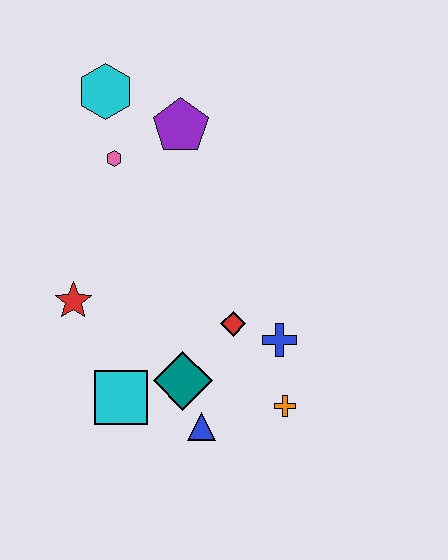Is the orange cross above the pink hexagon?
No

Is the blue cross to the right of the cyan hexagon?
Yes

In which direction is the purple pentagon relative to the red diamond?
The purple pentagon is above the red diamond.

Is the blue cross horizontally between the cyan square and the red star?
No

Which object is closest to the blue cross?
The red diamond is closest to the blue cross.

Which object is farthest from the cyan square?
The cyan hexagon is farthest from the cyan square.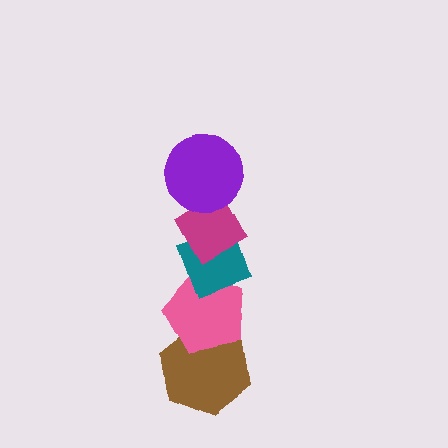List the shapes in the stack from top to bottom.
From top to bottom: the purple circle, the magenta diamond, the teal diamond, the pink pentagon, the brown hexagon.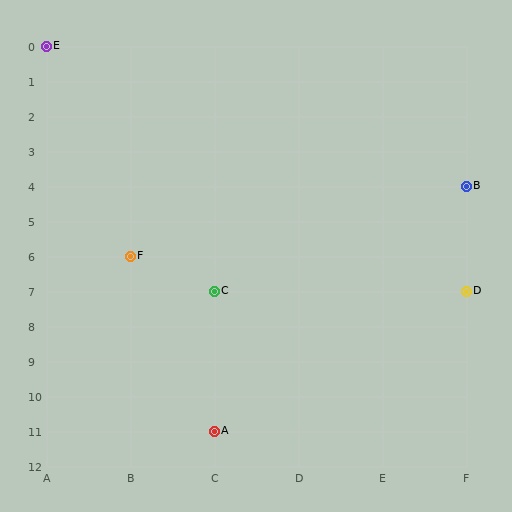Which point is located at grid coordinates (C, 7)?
Point C is at (C, 7).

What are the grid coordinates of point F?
Point F is at grid coordinates (B, 6).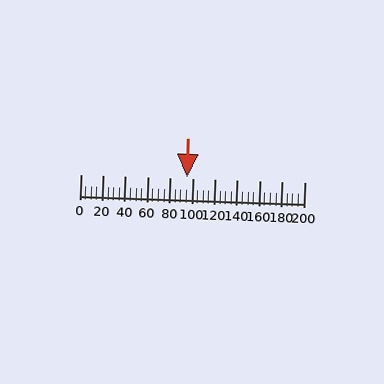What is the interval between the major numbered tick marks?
The major tick marks are spaced 20 units apart.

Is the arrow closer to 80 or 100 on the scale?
The arrow is closer to 100.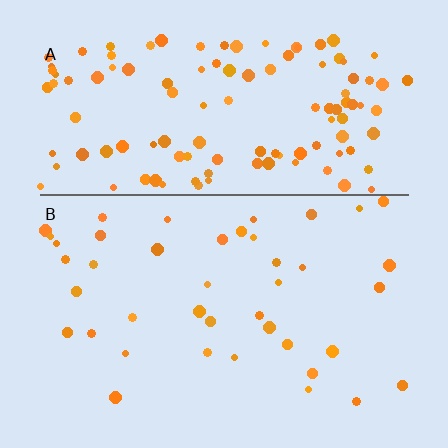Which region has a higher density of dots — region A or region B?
A (the top).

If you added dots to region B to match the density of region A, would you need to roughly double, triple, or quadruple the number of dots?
Approximately triple.